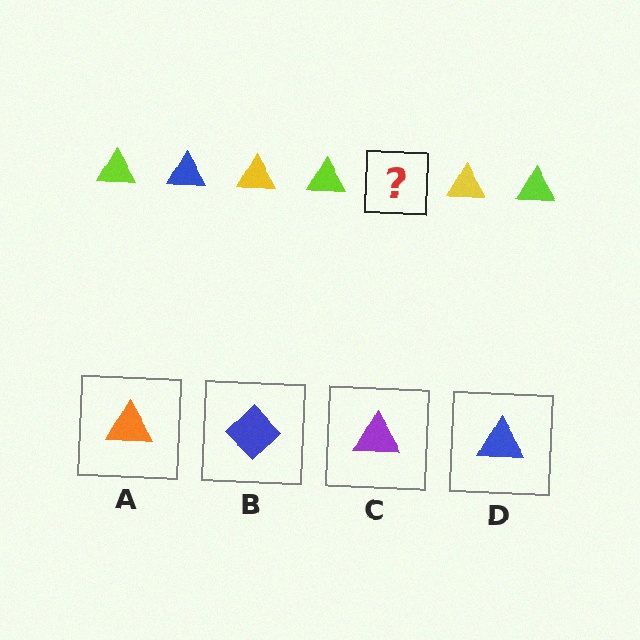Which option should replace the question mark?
Option D.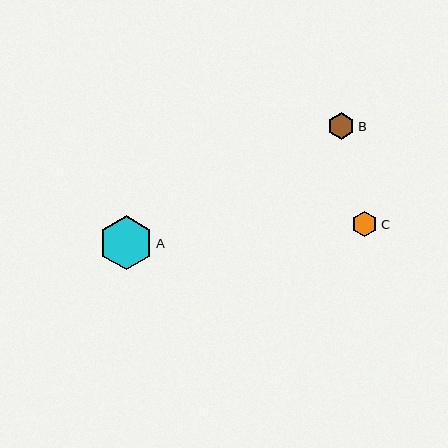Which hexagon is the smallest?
Hexagon C is the smallest with a size of approximately 26 pixels.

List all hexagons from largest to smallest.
From largest to smallest: A, B, C.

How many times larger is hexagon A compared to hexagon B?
Hexagon A is approximately 2.0 times the size of hexagon B.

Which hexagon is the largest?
Hexagon A is the largest with a size of approximately 54 pixels.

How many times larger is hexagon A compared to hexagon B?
Hexagon A is approximately 2.0 times the size of hexagon B.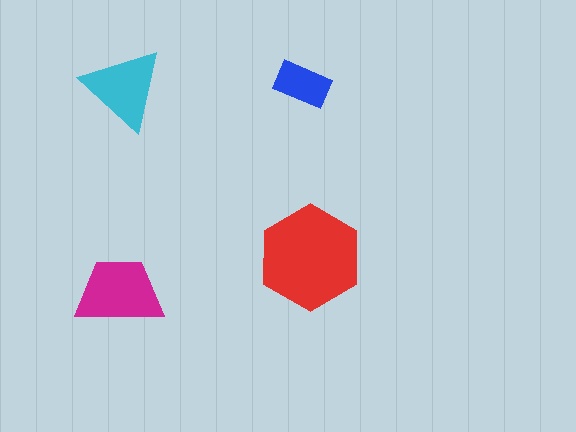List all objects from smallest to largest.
The blue rectangle, the cyan triangle, the magenta trapezoid, the red hexagon.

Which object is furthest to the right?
The red hexagon is rightmost.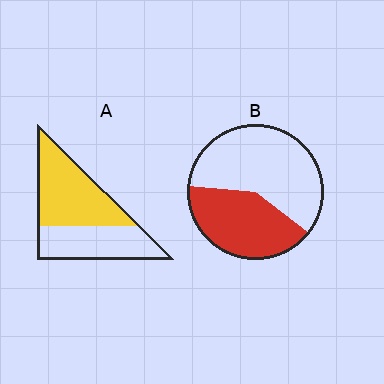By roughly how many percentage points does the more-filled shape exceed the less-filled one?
By roughly 15 percentage points (A over B).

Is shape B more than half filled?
No.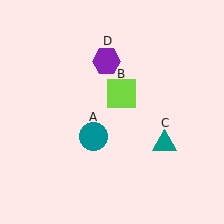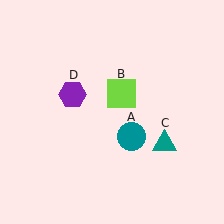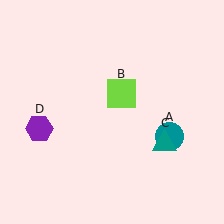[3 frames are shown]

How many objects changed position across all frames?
2 objects changed position: teal circle (object A), purple hexagon (object D).